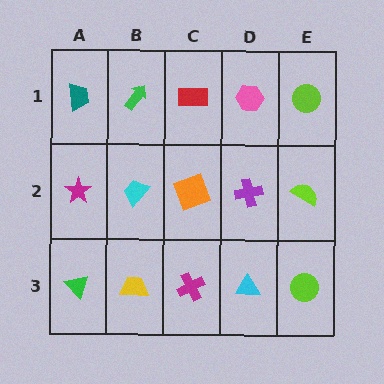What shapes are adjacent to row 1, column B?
A cyan trapezoid (row 2, column B), a teal trapezoid (row 1, column A), a red rectangle (row 1, column C).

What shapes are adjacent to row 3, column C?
An orange square (row 2, column C), a yellow trapezoid (row 3, column B), a cyan triangle (row 3, column D).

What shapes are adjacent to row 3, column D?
A purple cross (row 2, column D), a magenta cross (row 3, column C), a lime circle (row 3, column E).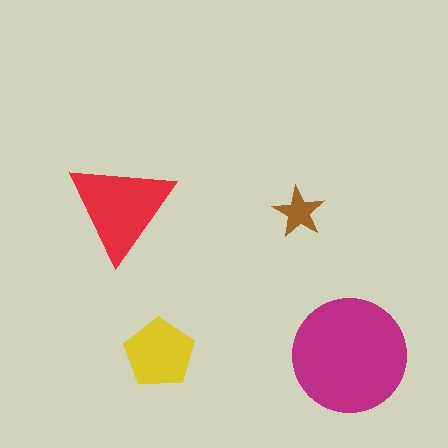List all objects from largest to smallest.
The magenta circle, the red triangle, the yellow pentagon, the brown star.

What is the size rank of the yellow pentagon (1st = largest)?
3rd.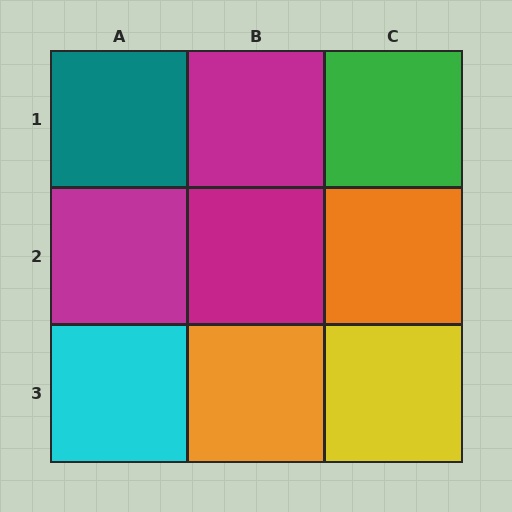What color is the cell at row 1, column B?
Magenta.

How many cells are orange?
2 cells are orange.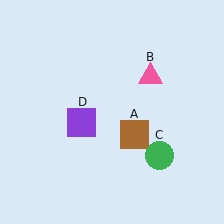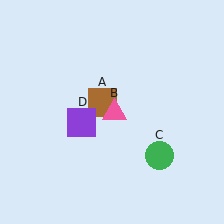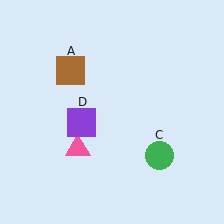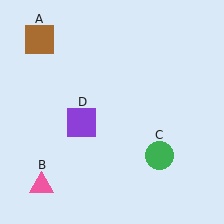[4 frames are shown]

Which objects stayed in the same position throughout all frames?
Green circle (object C) and purple square (object D) remained stationary.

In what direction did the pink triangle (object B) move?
The pink triangle (object B) moved down and to the left.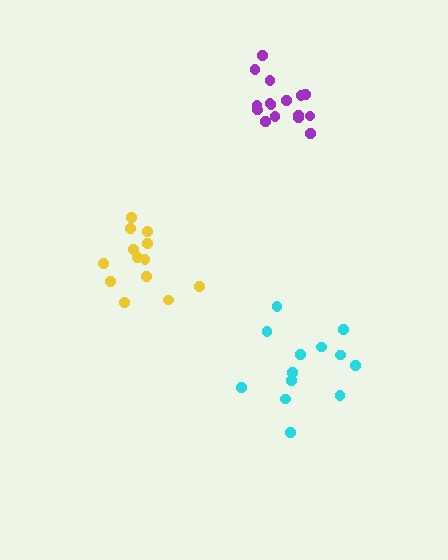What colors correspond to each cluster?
The clusters are colored: cyan, yellow, purple.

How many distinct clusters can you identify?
There are 3 distinct clusters.